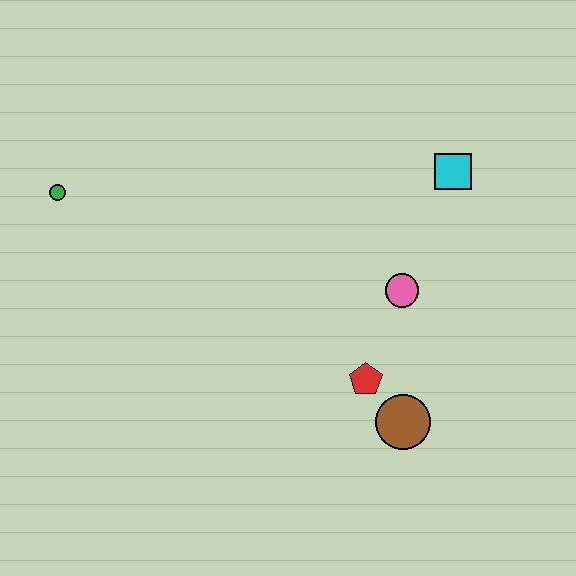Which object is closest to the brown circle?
The red pentagon is closest to the brown circle.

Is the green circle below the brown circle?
No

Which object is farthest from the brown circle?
The green circle is farthest from the brown circle.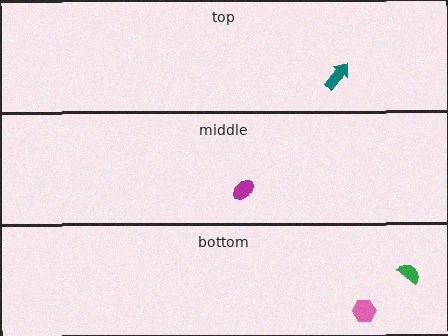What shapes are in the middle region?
The magenta ellipse.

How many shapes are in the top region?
1.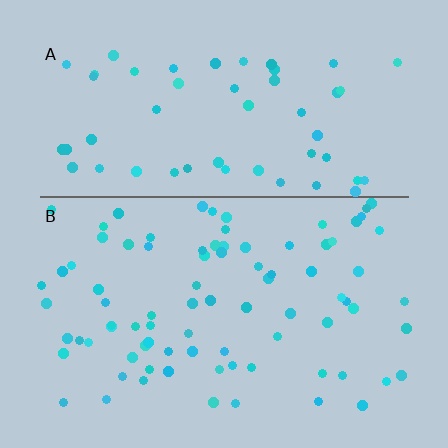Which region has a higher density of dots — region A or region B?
B (the bottom).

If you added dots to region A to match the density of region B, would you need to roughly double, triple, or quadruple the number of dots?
Approximately double.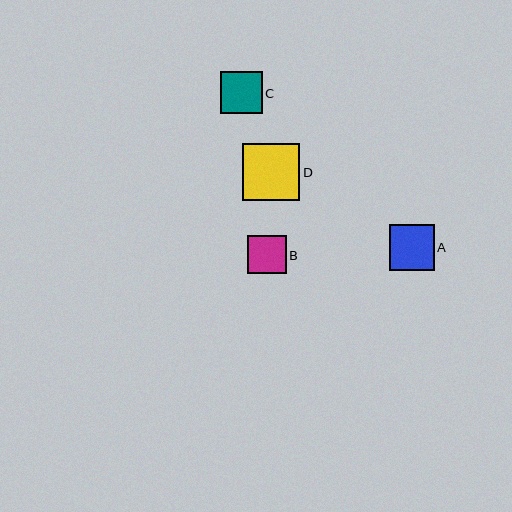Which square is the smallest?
Square B is the smallest with a size of approximately 39 pixels.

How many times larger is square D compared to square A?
Square D is approximately 1.3 times the size of square A.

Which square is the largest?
Square D is the largest with a size of approximately 57 pixels.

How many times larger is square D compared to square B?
Square D is approximately 1.5 times the size of square B.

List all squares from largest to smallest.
From largest to smallest: D, A, C, B.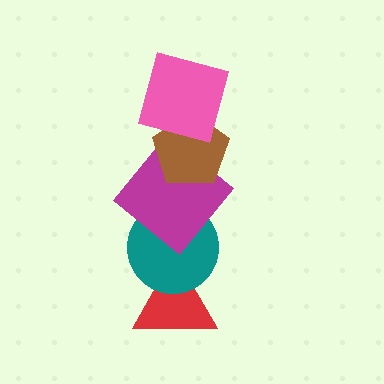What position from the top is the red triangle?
The red triangle is 5th from the top.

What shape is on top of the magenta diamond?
The brown pentagon is on top of the magenta diamond.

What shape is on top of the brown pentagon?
The pink square is on top of the brown pentagon.